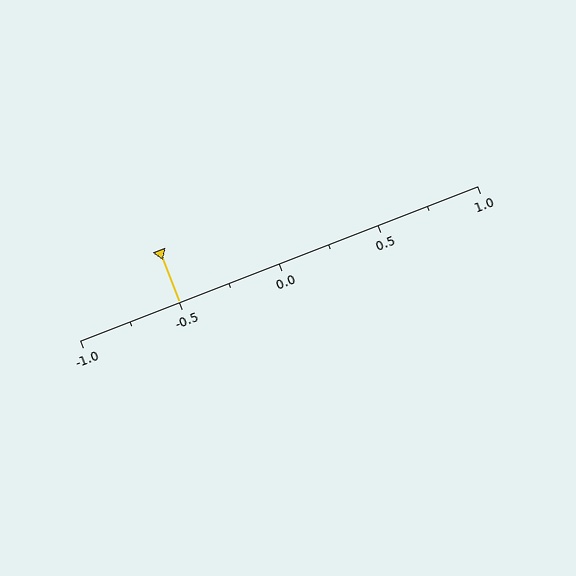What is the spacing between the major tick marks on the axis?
The major ticks are spaced 0.5 apart.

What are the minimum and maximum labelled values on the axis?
The axis runs from -1.0 to 1.0.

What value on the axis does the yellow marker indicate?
The marker indicates approximately -0.5.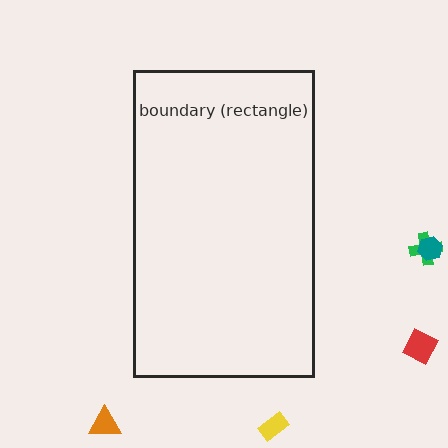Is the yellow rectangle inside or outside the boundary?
Outside.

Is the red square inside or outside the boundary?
Outside.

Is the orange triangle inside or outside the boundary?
Outside.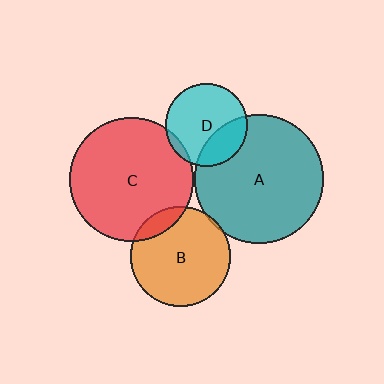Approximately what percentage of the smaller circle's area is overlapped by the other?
Approximately 30%.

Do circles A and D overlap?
Yes.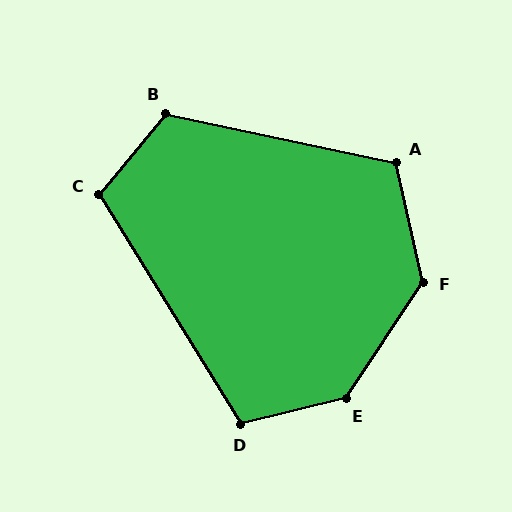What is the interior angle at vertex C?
Approximately 109 degrees (obtuse).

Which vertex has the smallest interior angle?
D, at approximately 108 degrees.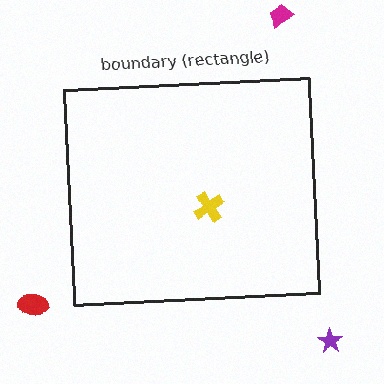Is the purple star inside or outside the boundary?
Outside.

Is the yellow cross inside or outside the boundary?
Inside.